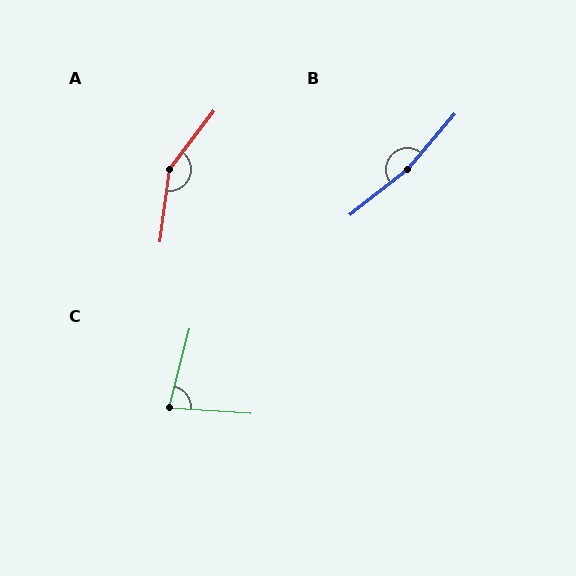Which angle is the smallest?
C, at approximately 79 degrees.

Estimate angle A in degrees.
Approximately 150 degrees.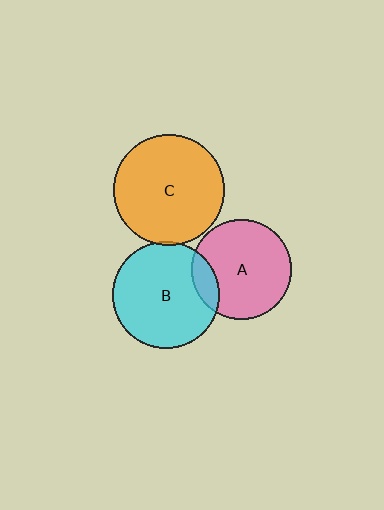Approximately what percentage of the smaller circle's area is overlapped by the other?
Approximately 15%.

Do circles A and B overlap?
Yes.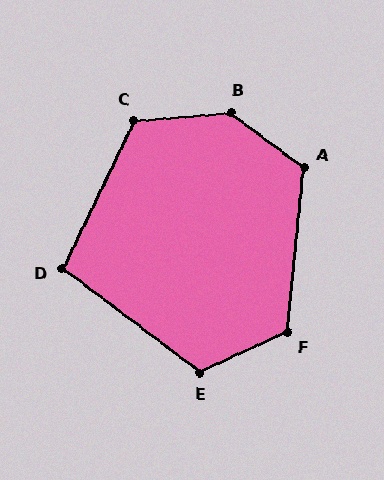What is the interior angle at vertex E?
Approximately 118 degrees (obtuse).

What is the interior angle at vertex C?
Approximately 120 degrees (obtuse).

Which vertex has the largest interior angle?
B, at approximately 138 degrees.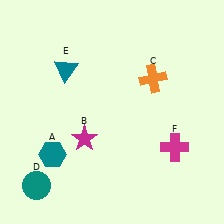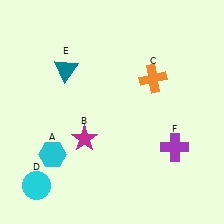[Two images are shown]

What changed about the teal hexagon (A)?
In Image 1, A is teal. In Image 2, it changed to cyan.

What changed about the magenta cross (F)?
In Image 1, F is magenta. In Image 2, it changed to purple.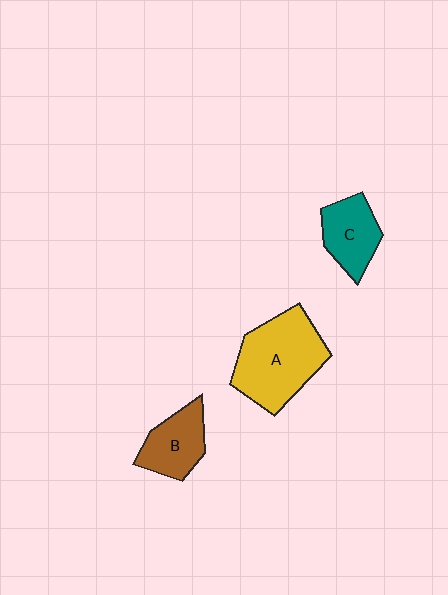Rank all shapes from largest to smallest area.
From largest to smallest: A (yellow), B (brown), C (teal).